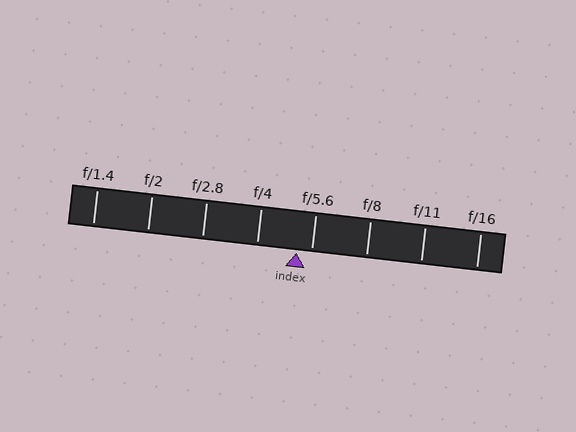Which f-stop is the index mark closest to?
The index mark is closest to f/5.6.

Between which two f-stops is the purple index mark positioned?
The index mark is between f/4 and f/5.6.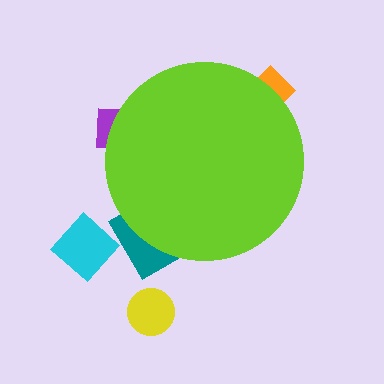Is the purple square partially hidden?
Yes, the purple square is partially hidden behind the lime circle.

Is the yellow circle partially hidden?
No, the yellow circle is fully visible.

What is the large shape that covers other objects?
A lime circle.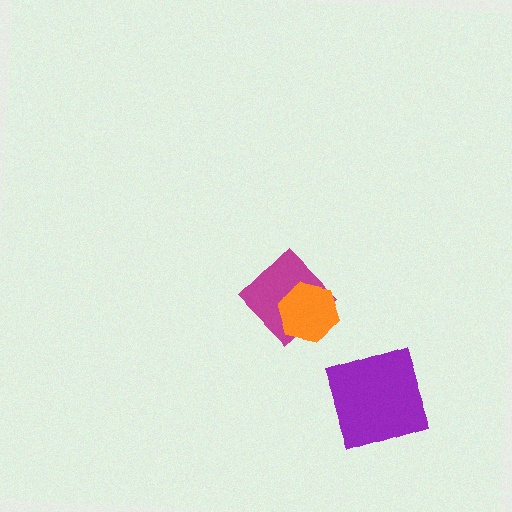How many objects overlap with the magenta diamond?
1 object overlaps with the magenta diamond.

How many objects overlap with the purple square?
0 objects overlap with the purple square.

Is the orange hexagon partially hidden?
No, no other shape covers it.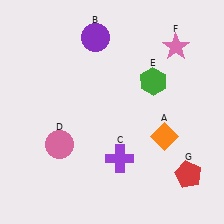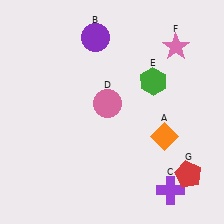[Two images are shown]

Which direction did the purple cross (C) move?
The purple cross (C) moved right.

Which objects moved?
The objects that moved are: the purple cross (C), the pink circle (D).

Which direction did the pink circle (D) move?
The pink circle (D) moved right.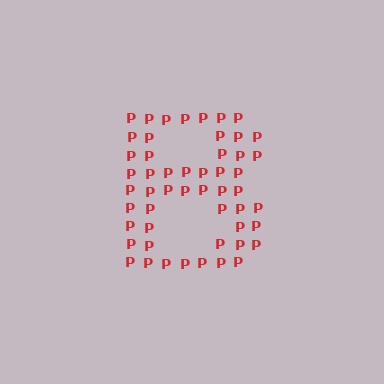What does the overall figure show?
The overall figure shows the letter B.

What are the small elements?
The small elements are letter P's.